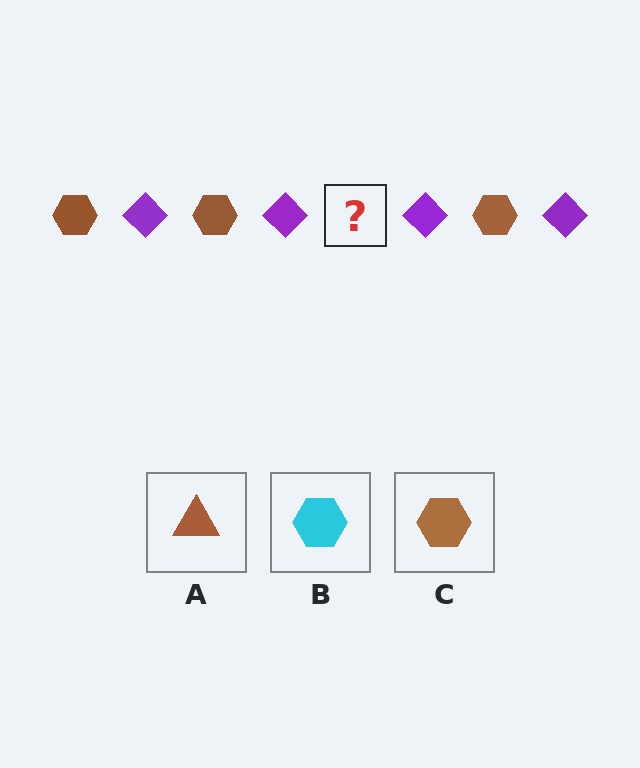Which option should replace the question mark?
Option C.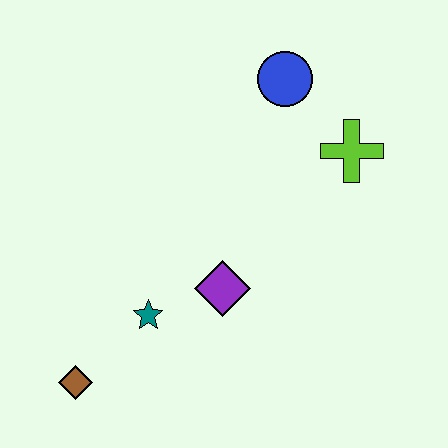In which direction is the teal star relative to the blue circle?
The teal star is below the blue circle.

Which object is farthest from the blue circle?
The brown diamond is farthest from the blue circle.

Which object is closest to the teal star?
The purple diamond is closest to the teal star.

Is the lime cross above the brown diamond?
Yes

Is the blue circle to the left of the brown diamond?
No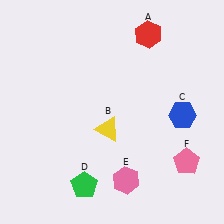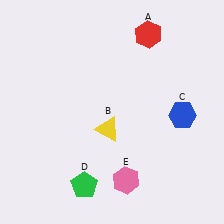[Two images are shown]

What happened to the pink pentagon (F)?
The pink pentagon (F) was removed in Image 2. It was in the bottom-right area of Image 1.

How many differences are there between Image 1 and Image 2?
There is 1 difference between the two images.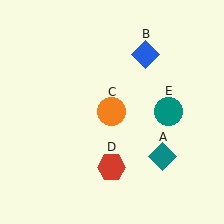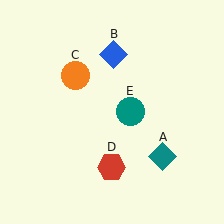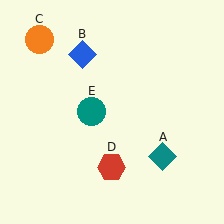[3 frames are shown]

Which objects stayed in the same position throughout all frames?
Teal diamond (object A) and red hexagon (object D) remained stationary.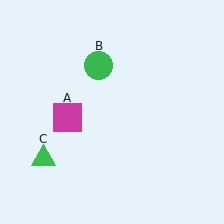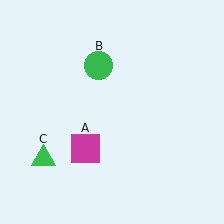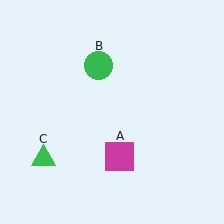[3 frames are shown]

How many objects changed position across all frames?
1 object changed position: magenta square (object A).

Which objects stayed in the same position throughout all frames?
Green circle (object B) and green triangle (object C) remained stationary.